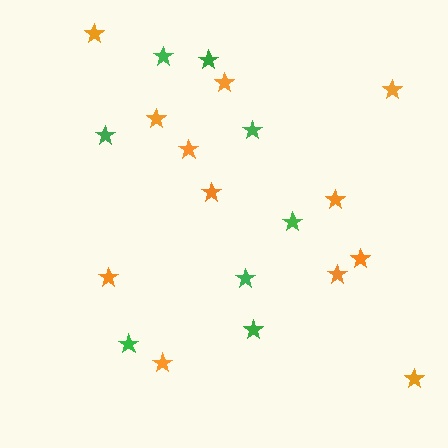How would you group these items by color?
There are 2 groups: one group of orange stars (12) and one group of green stars (8).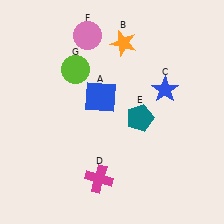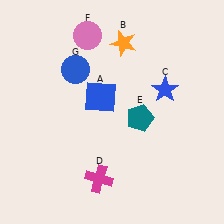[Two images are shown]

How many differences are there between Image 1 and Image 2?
There is 1 difference between the two images.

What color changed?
The circle (G) changed from lime in Image 1 to blue in Image 2.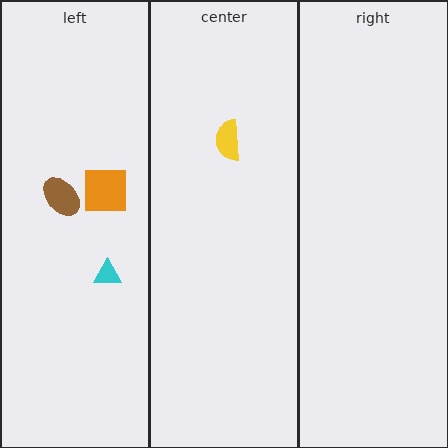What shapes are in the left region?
The cyan triangle, the orange square, the brown ellipse.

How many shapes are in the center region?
1.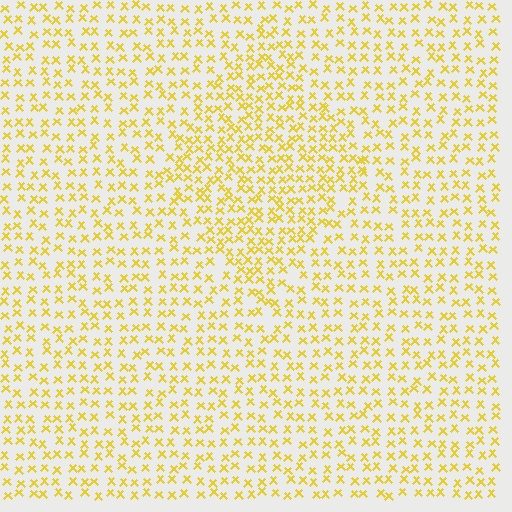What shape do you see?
I see a diamond.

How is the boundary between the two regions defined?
The boundary is defined by a change in element density (approximately 1.6x ratio). All elements are the same color, size, and shape.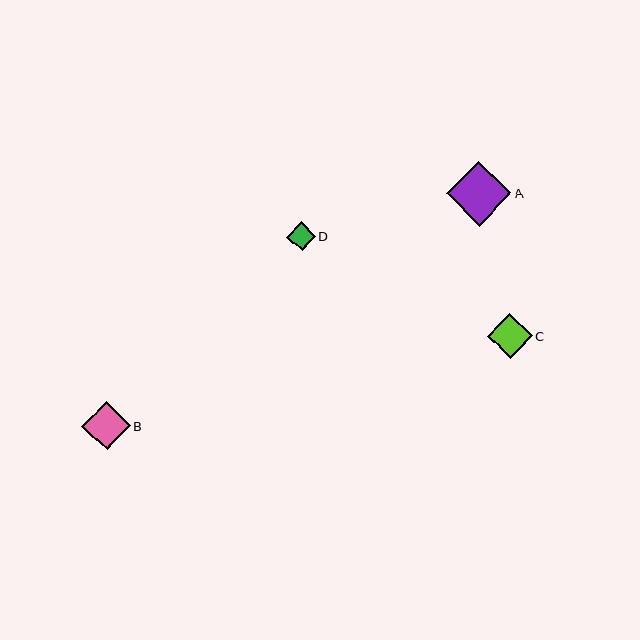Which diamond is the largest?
Diamond A is the largest with a size of approximately 65 pixels.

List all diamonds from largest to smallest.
From largest to smallest: A, B, C, D.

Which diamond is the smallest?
Diamond D is the smallest with a size of approximately 28 pixels.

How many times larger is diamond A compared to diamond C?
Diamond A is approximately 1.4 times the size of diamond C.